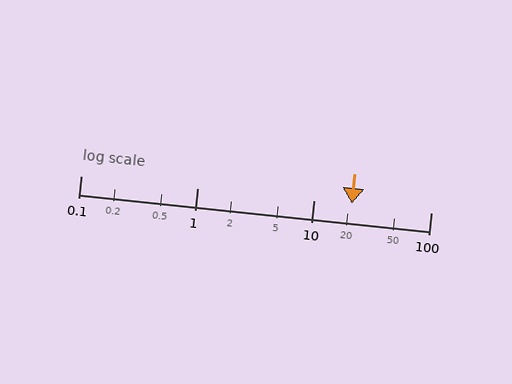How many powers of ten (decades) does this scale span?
The scale spans 3 decades, from 0.1 to 100.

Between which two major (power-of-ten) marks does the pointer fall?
The pointer is between 10 and 100.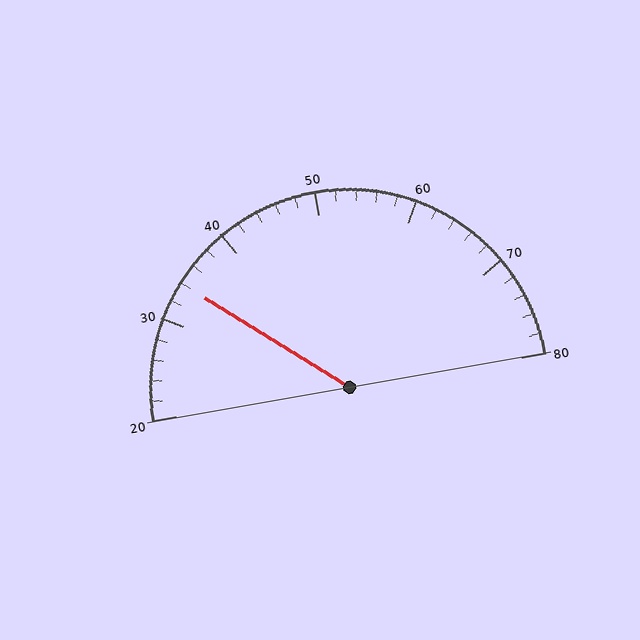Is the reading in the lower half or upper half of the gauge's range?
The reading is in the lower half of the range (20 to 80).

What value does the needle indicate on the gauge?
The needle indicates approximately 34.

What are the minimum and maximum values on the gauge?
The gauge ranges from 20 to 80.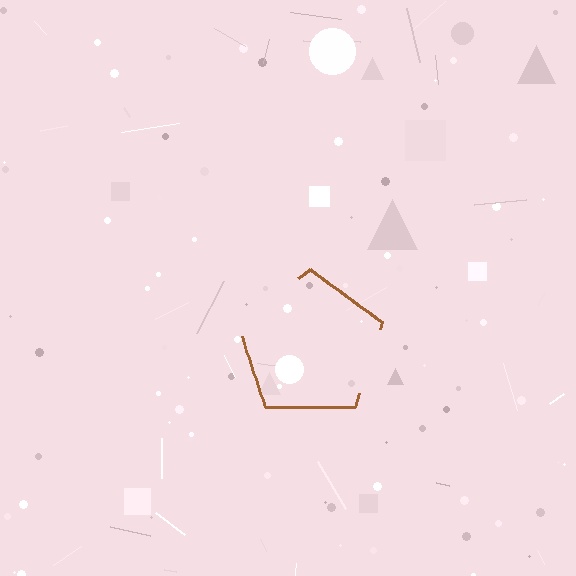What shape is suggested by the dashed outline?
The dashed outline suggests a pentagon.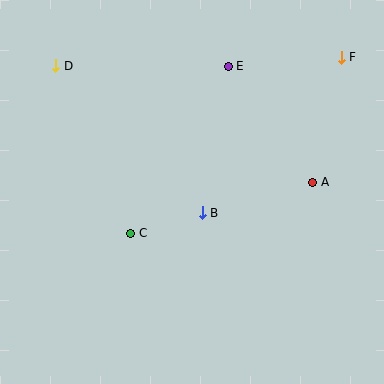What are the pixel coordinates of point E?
Point E is at (228, 66).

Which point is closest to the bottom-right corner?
Point A is closest to the bottom-right corner.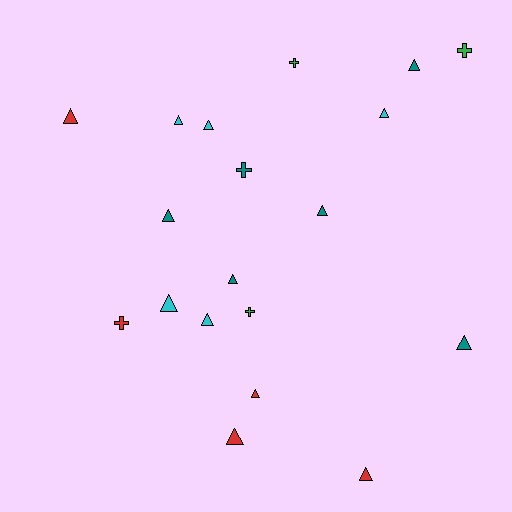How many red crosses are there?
There is 1 red cross.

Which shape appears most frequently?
Triangle, with 14 objects.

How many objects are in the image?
There are 19 objects.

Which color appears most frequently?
Teal, with 6 objects.